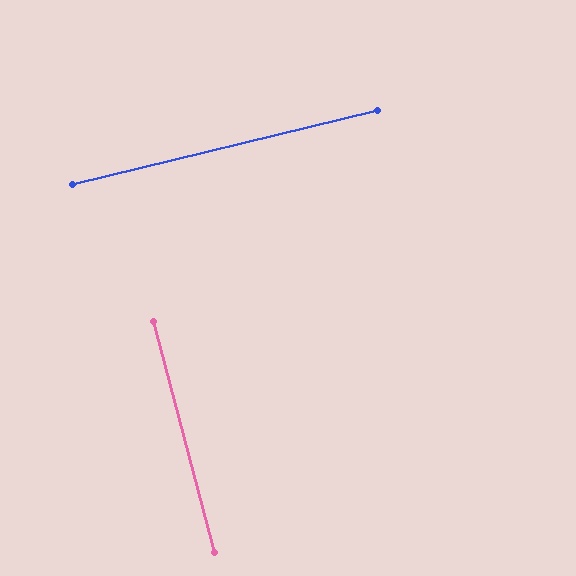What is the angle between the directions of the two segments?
Approximately 89 degrees.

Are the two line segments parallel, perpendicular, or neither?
Perpendicular — they meet at approximately 89°.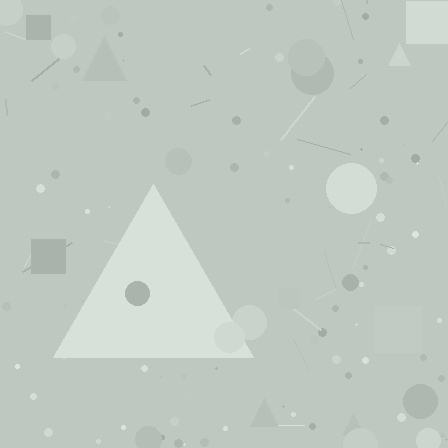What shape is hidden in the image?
A triangle is hidden in the image.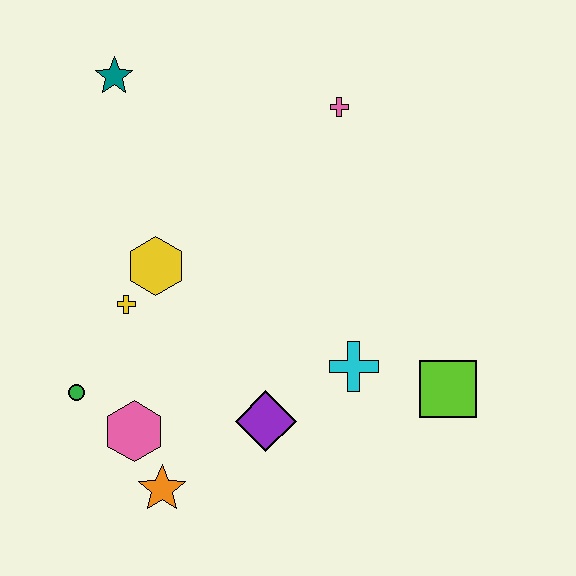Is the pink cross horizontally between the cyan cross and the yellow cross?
Yes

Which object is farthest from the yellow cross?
The lime square is farthest from the yellow cross.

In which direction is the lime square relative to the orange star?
The lime square is to the right of the orange star.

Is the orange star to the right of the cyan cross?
No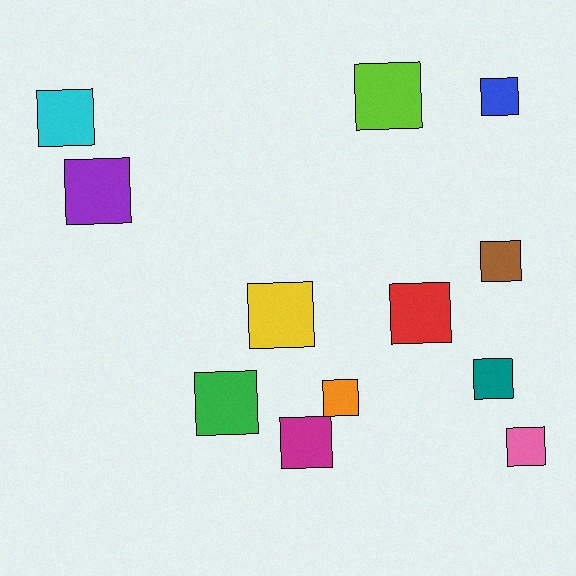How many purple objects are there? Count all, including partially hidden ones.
There is 1 purple object.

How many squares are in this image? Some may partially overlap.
There are 12 squares.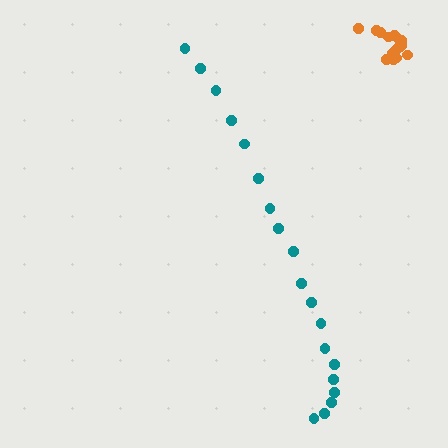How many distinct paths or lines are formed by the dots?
There are 2 distinct paths.